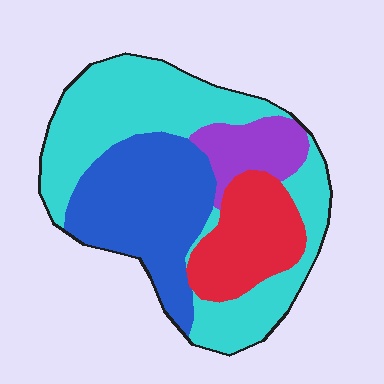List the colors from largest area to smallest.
From largest to smallest: cyan, blue, red, purple.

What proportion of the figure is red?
Red takes up between a sixth and a third of the figure.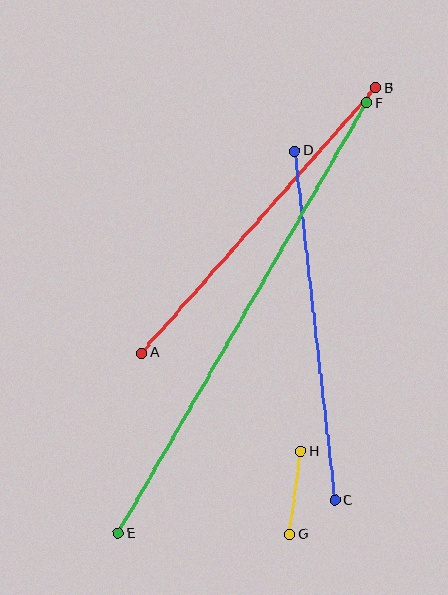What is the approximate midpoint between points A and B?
The midpoint is at approximately (259, 220) pixels.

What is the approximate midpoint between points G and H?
The midpoint is at approximately (295, 493) pixels.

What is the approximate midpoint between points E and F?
The midpoint is at approximately (242, 318) pixels.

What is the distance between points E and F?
The distance is approximately 497 pixels.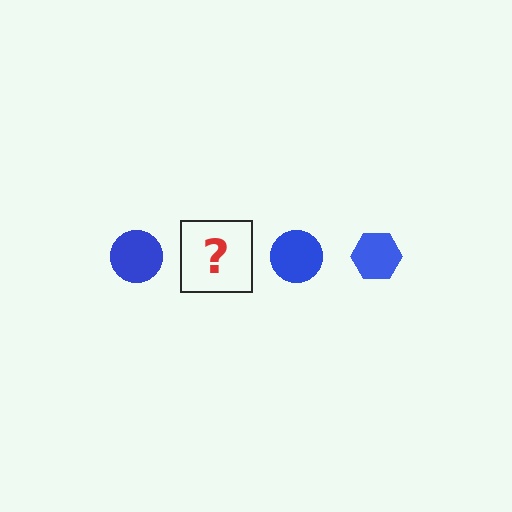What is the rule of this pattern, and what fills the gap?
The rule is that the pattern cycles through circle, hexagon shapes in blue. The gap should be filled with a blue hexagon.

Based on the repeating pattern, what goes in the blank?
The blank should be a blue hexagon.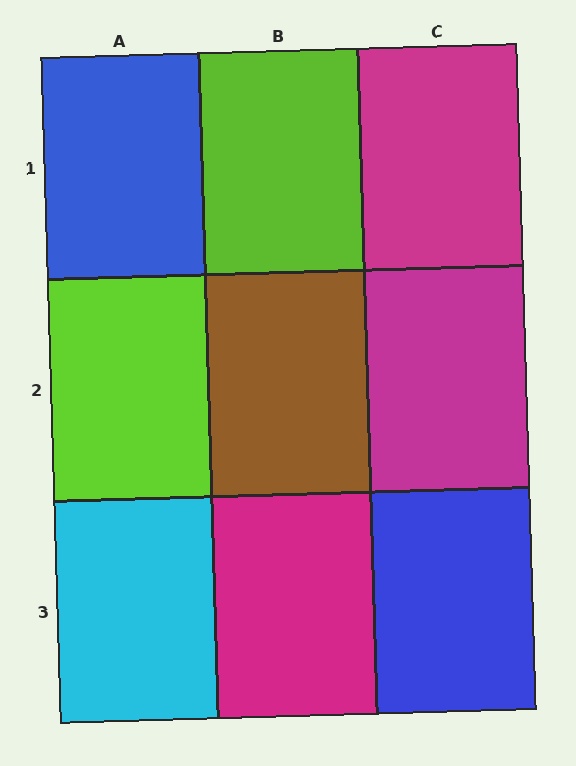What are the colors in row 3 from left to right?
Cyan, magenta, blue.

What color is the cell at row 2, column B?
Brown.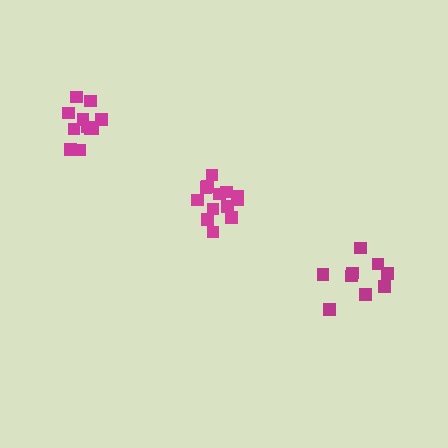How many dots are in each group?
Group 1: 12 dots, Group 2: 9 dots, Group 3: 13 dots (34 total).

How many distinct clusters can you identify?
There are 3 distinct clusters.